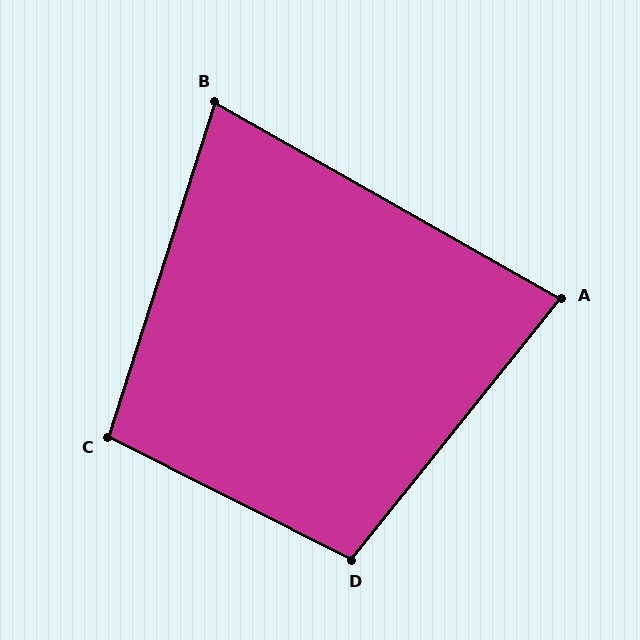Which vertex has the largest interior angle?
D, at approximately 102 degrees.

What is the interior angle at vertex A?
Approximately 81 degrees (acute).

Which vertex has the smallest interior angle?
B, at approximately 78 degrees.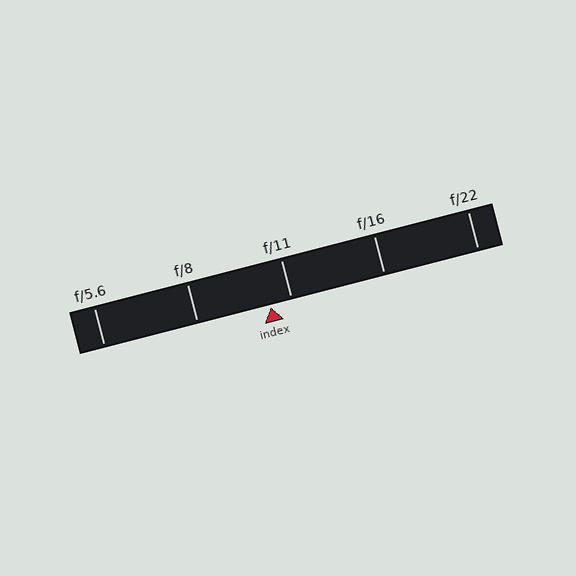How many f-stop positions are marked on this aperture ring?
There are 5 f-stop positions marked.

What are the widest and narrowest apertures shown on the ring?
The widest aperture shown is f/5.6 and the narrowest is f/22.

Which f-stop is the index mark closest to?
The index mark is closest to f/11.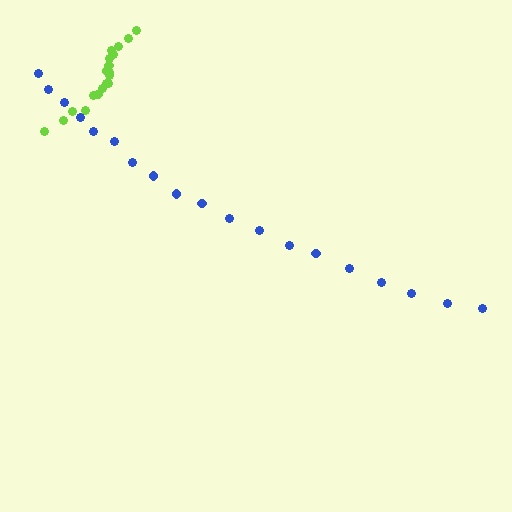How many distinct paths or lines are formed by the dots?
There are 2 distinct paths.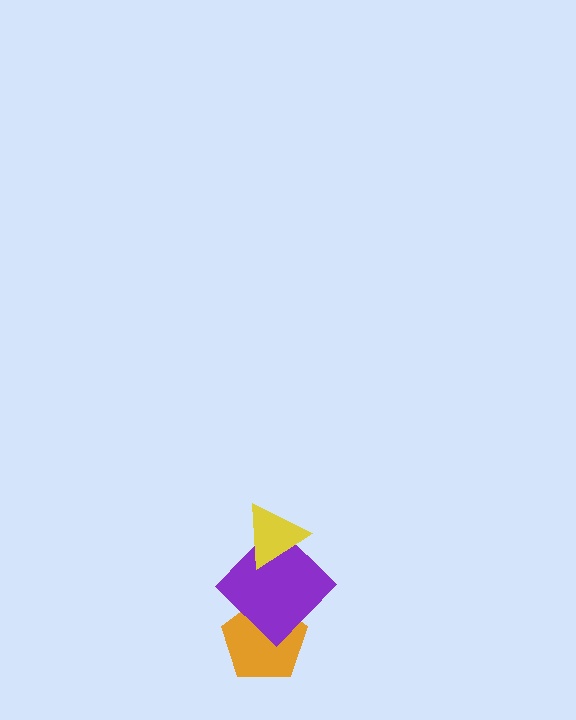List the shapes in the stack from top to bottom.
From top to bottom: the yellow triangle, the purple diamond, the orange pentagon.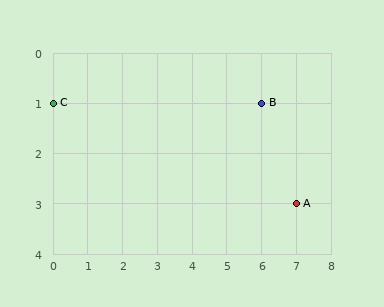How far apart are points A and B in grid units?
Points A and B are 1 column and 2 rows apart (about 2.2 grid units diagonally).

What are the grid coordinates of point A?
Point A is at grid coordinates (7, 3).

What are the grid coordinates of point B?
Point B is at grid coordinates (6, 1).